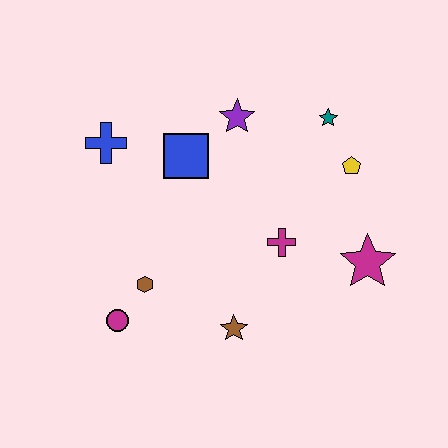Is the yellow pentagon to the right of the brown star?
Yes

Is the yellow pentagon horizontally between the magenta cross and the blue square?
No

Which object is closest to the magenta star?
The magenta cross is closest to the magenta star.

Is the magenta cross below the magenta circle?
No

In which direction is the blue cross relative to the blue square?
The blue cross is to the left of the blue square.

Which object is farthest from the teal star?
The magenta circle is farthest from the teal star.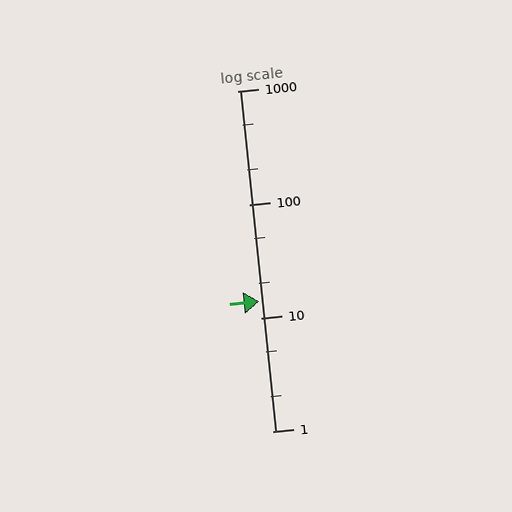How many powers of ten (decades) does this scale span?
The scale spans 3 decades, from 1 to 1000.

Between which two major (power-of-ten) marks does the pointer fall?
The pointer is between 10 and 100.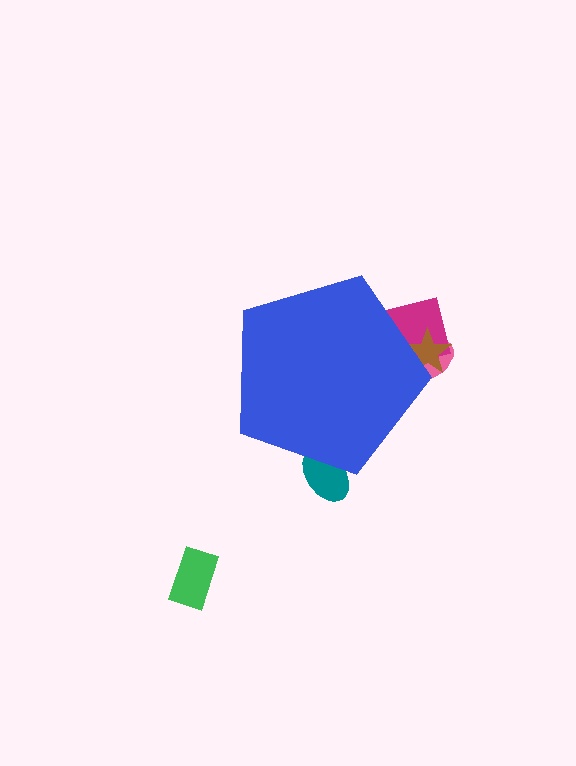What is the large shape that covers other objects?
A blue pentagon.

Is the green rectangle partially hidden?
No, the green rectangle is fully visible.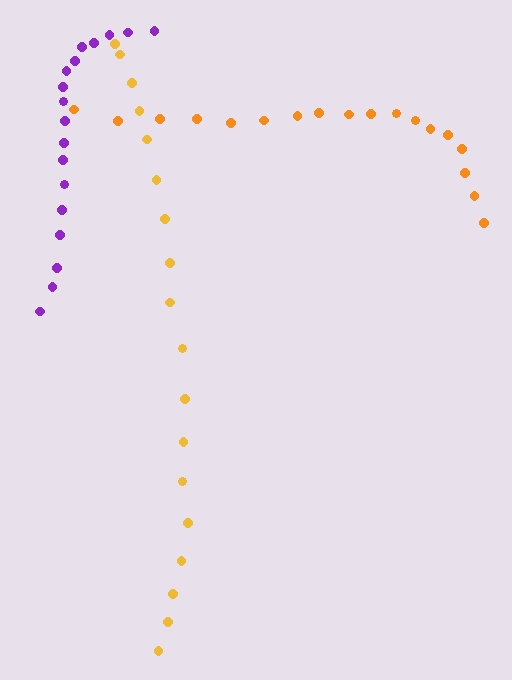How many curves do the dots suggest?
There are 3 distinct paths.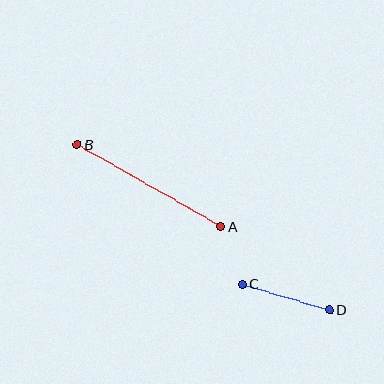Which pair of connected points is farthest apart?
Points A and B are farthest apart.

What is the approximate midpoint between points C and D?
The midpoint is at approximately (286, 297) pixels.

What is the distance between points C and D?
The distance is approximately 91 pixels.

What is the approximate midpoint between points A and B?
The midpoint is at approximately (149, 186) pixels.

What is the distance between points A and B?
The distance is approximately 165 pixels.